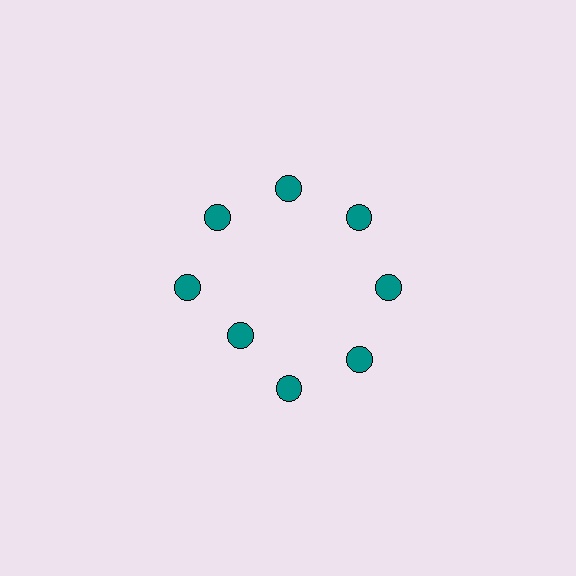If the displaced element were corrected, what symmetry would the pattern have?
It would have 8-fold rotational symmetry — the pattern would map onto itself every 45 degrees.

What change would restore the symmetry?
The symmetry would be restored by moving it outward, back onto the ring so that all 8 circles sit at equal angles and equal distance from the center.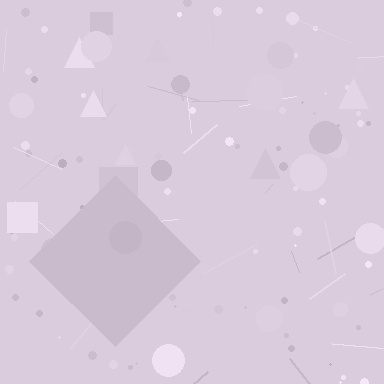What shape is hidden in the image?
A diamond is hidden in the image.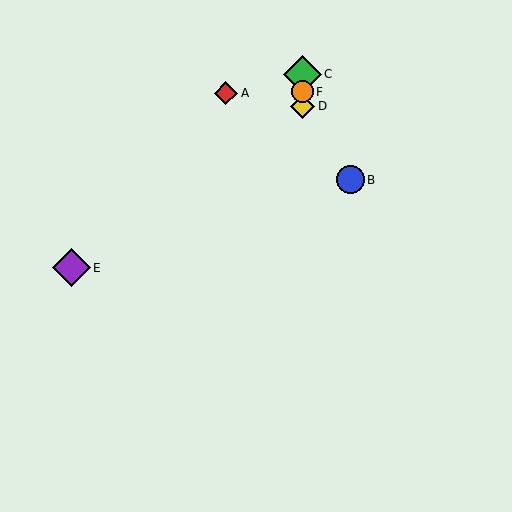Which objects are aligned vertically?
Objects C, D, F are aligned vertically.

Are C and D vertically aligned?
Yes, both are at x≈302.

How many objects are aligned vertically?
3 objects (C, D, F) are aligned vertically.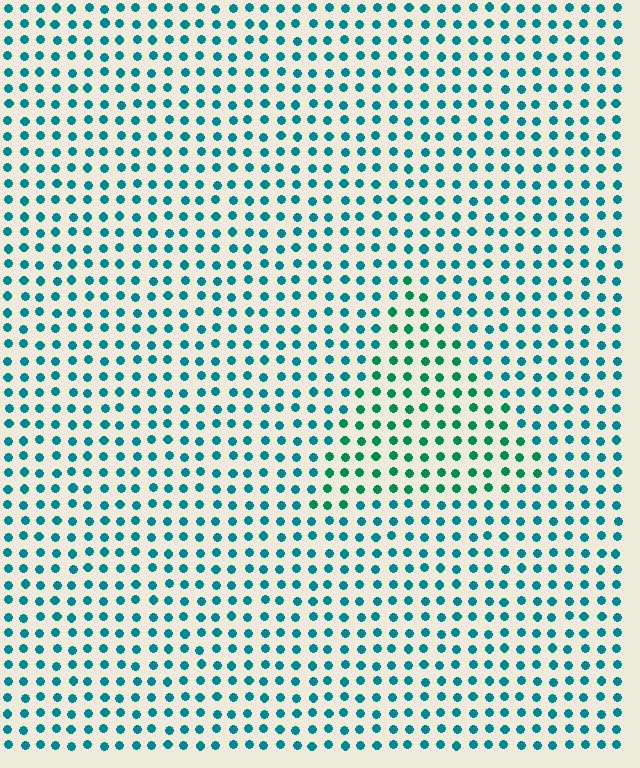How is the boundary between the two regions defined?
The boundary is defined purely by a slight shift in hue (about 31 degrees). Spacing, size, and orientation are identical on both sides.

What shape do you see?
I see a triangle.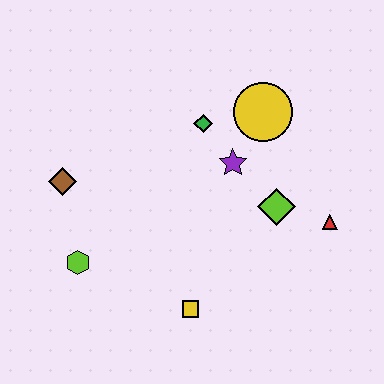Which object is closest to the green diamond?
The purple star is closest to the green diamond.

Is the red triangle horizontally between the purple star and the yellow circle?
No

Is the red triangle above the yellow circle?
No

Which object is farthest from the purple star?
The lime hexagon is farthest from the purple star.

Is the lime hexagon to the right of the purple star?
No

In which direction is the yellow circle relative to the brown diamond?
The yellow circle is to the right of the brown diamond.